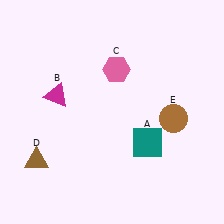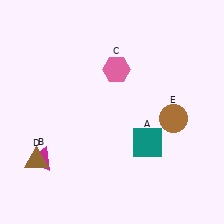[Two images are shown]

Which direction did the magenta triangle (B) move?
The magenta triangle (B) moved down.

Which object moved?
The magenta triangle (B) moved down.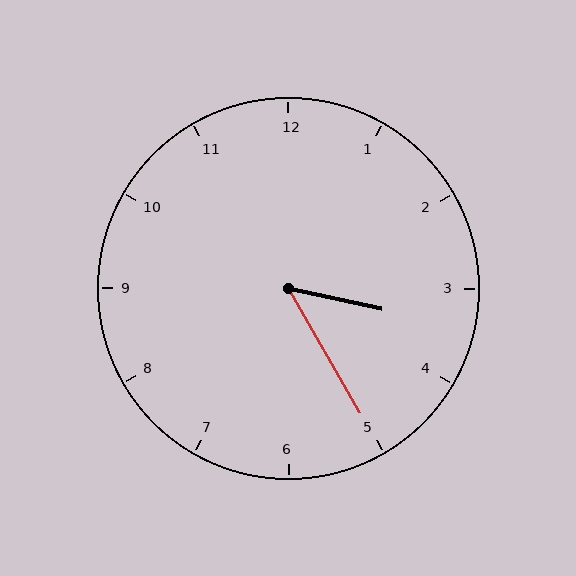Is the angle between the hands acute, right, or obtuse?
It is acute.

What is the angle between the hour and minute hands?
Approximately 48 degrees.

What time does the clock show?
3:25.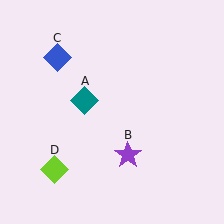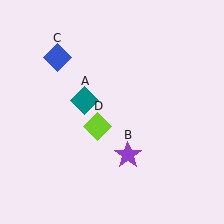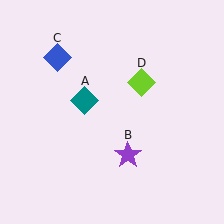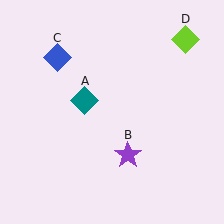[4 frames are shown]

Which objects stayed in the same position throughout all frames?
Teal diamond (object A) and purple star (object B) and blue diamond (object C) remained stationary.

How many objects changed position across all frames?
1 object changed position: lime diamond (object D).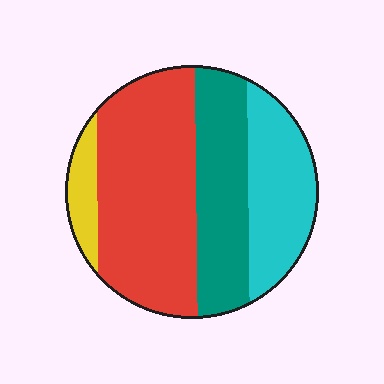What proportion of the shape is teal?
Teal takes up between a quarter and a half of the shape.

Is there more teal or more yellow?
Teal.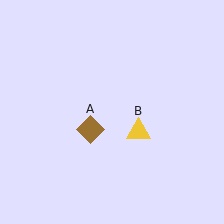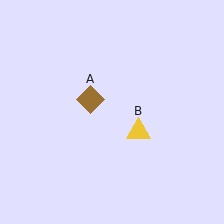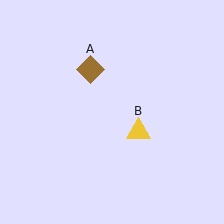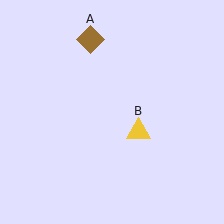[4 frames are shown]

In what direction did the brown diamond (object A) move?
The brown diamond (object A) moved up.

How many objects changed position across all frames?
1 object changed position: brown diamond (object A).